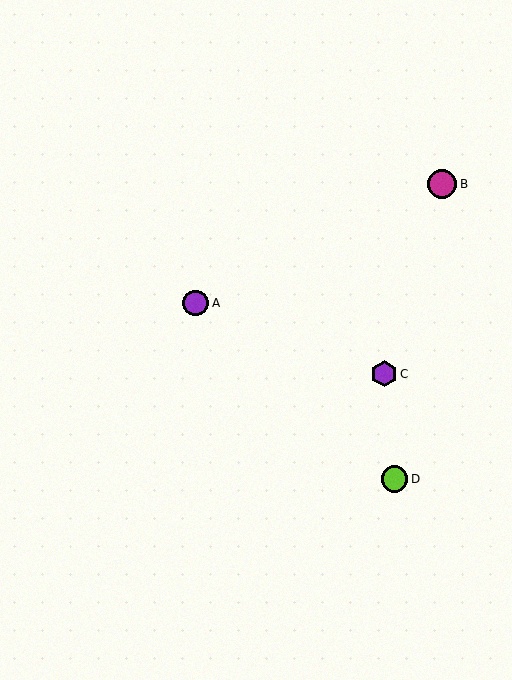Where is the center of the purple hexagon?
The center of the purple hexagon is at (384, 374).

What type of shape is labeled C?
Shape C is a purple hexagon.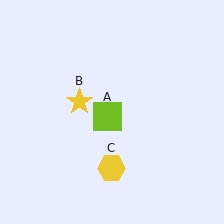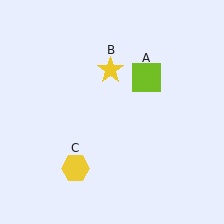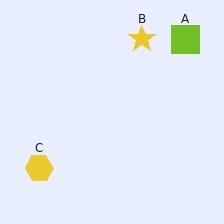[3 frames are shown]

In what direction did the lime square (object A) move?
The lime square (object A) moved up and to the right.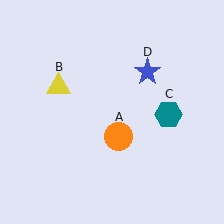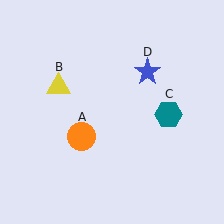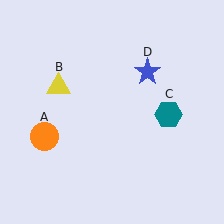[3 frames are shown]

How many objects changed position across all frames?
1 object changed position: orange circle (object A).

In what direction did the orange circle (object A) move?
The orange circle (object A) moved left.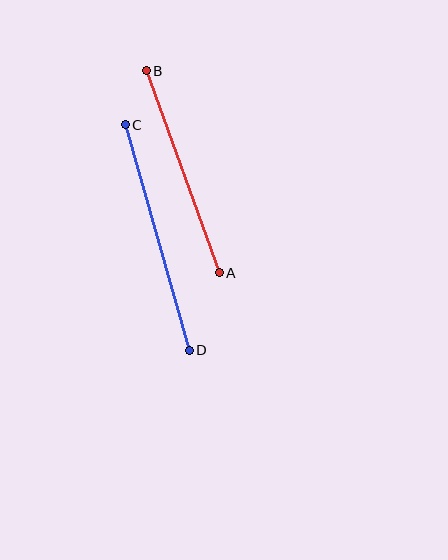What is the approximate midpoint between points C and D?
The midpoint is at approximately (157, 238) pixels.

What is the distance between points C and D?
The distance is approximately 234 pixels.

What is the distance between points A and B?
The distance is approximately 215 pixels.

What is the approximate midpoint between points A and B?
The midpoint is at approximately (183, 172) pixels.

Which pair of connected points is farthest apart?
Points C and D are farthest apart.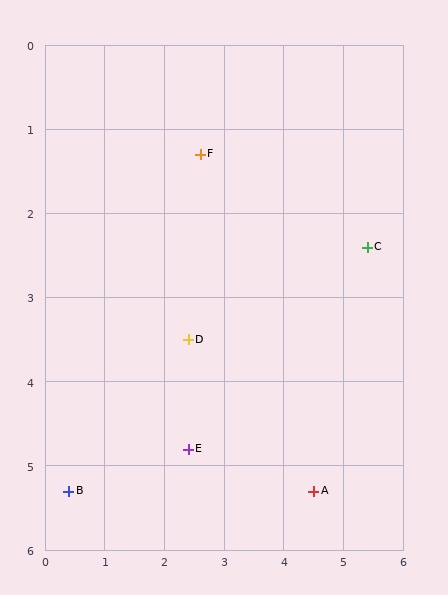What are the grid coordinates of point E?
Point E is at approximately (2.4, 4.8).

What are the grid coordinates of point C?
Point C is at approximately (5.4, 2.4).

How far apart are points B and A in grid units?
Points B and A are about 4.1 grid units apart.